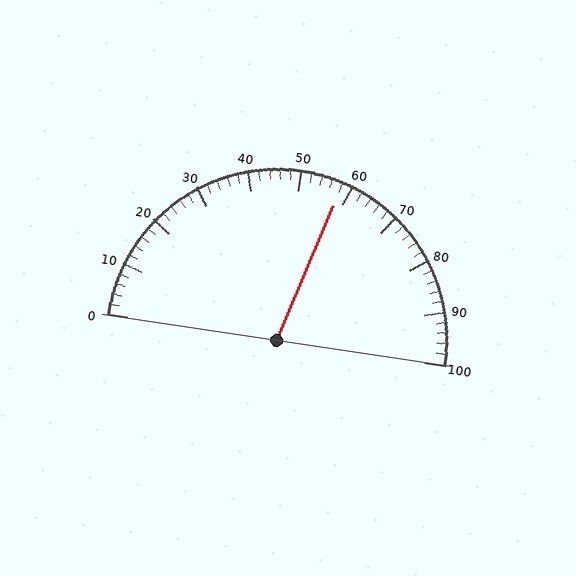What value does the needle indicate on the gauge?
The needle indicates approximately 58.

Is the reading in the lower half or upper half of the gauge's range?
The reading is in the upper half of the range (0 to 100).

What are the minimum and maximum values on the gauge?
The gauge ranges from 0 to 100.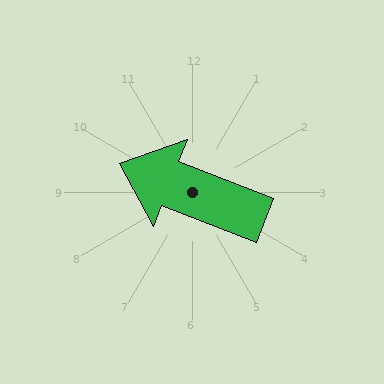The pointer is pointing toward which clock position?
Roughly 10 o'clock.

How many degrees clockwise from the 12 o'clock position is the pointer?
Approximately 291 degrees.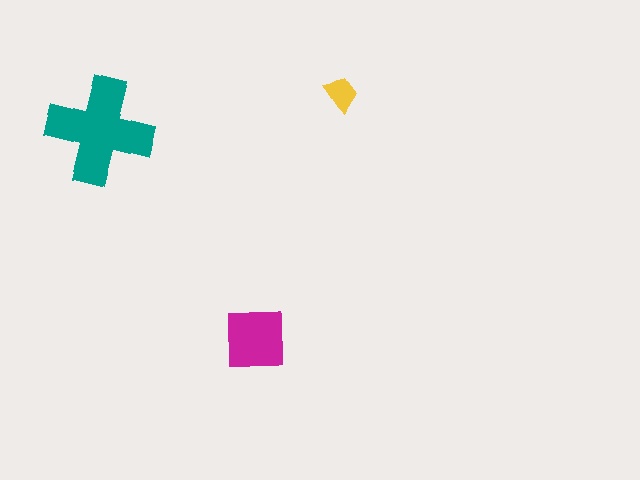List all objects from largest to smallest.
The teal cross, the magenta square, the yellow trapezoid.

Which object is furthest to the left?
The teal cross is leftmost.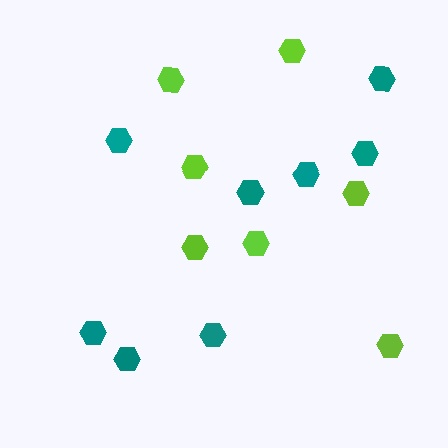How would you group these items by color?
There are 2 groups: one group of teal hexagons (8) and one group of lime hexagons (7).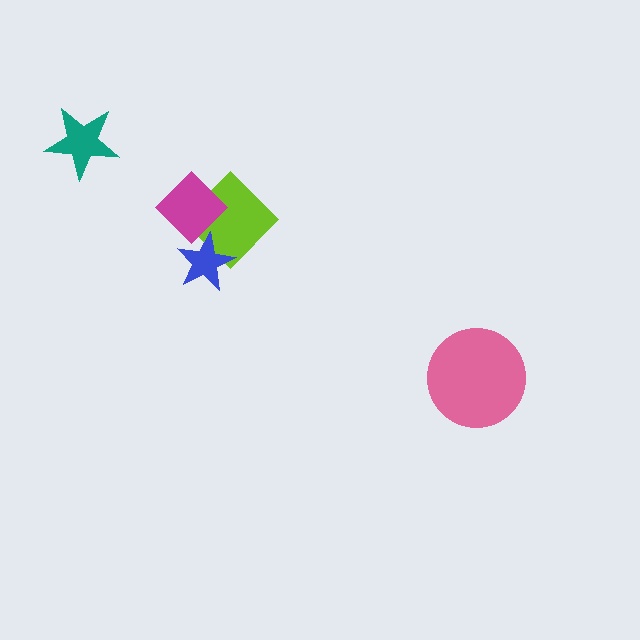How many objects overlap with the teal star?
0 objects overlap with the teal star.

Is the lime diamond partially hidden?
Yes, it is partially covered by another shape.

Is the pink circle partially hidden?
No, no other shape covers it.